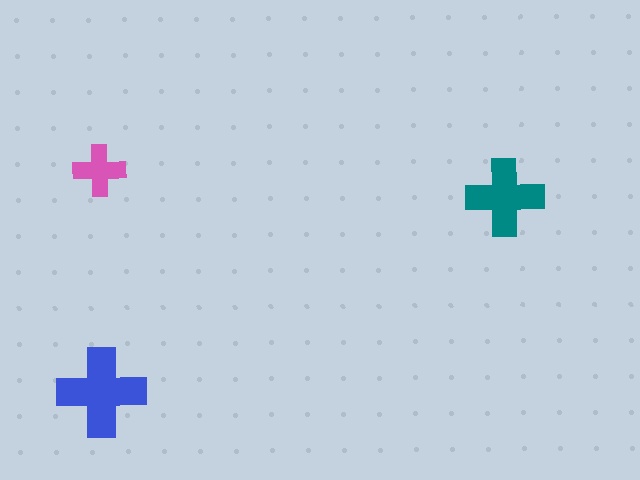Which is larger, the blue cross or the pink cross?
The blue one.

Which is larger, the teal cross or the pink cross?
The teal one.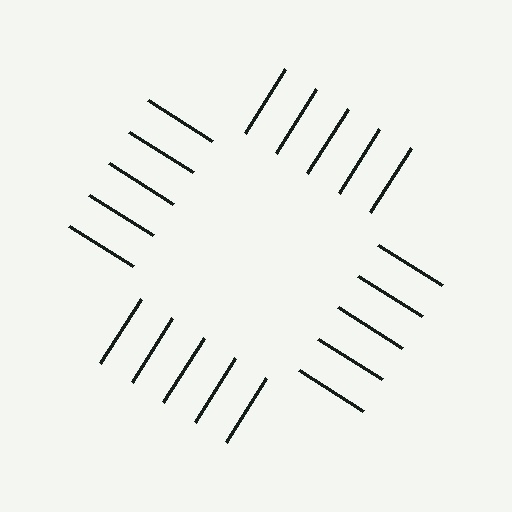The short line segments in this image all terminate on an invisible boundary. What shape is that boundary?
An illusory square — the line segments terminate on its edges but no continuous stroke is drawn.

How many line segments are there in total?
20 — 5 along each of the 4 edges.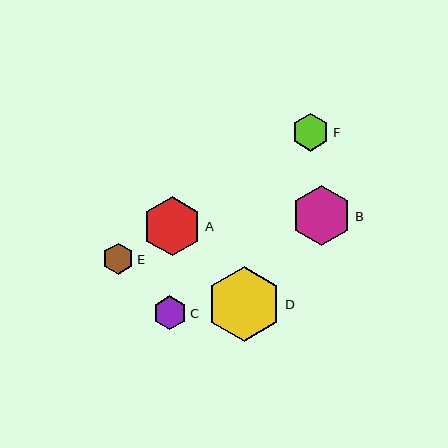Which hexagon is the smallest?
Hexagon E is the smallest with a size of approximately 31 pixels.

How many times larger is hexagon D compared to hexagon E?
Hexagon D is approximately 2.4 times the size of hexagon E.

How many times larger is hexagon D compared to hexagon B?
Hexagon D is approximately 1.2 times the size of hexagon B.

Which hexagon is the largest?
Hexagon D is the largest with a size of approximately 75 pixels.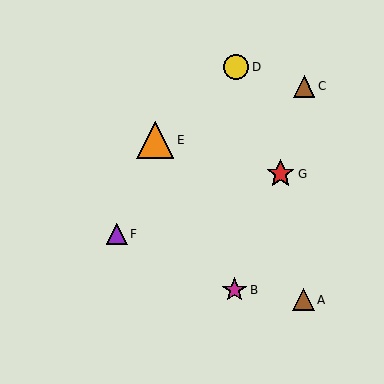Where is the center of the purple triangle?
The center of the purple triangle is at (117, 234).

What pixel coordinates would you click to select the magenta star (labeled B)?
Click at (234, 290) to select the magenta star B.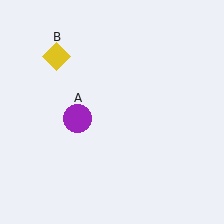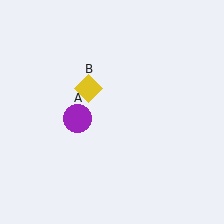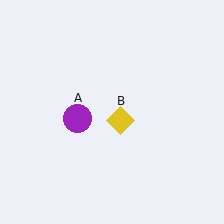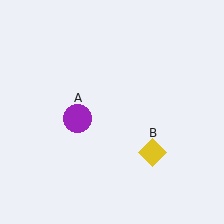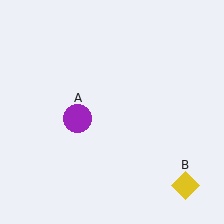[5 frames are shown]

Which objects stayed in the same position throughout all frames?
Purple circle (object A) remained stationary.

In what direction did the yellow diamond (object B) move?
The yellow diamond (object B) moved down and to the right.